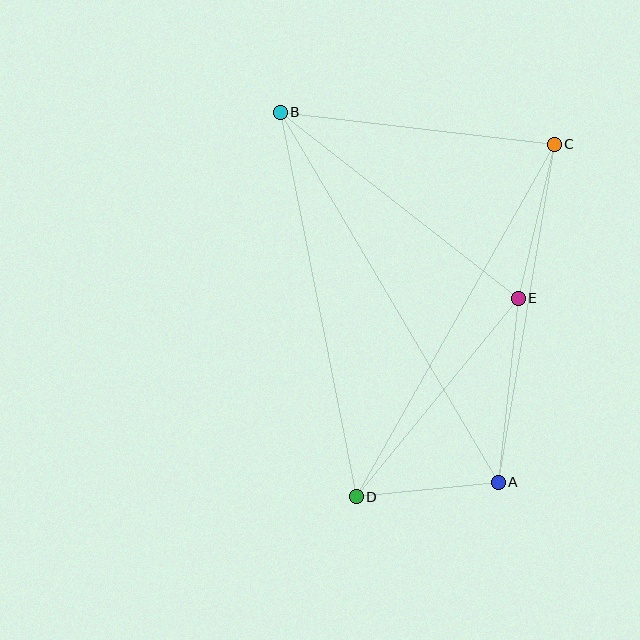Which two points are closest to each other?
Points A and D are closest to each other.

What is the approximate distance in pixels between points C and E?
The distance between C and E is approximately 159 pixels.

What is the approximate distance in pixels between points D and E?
The distance between D and E is approximately 256 pixels.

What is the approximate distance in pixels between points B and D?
The distance between B and D is approximately 392 pixels.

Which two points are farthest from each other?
Points A and B are farthest from each other.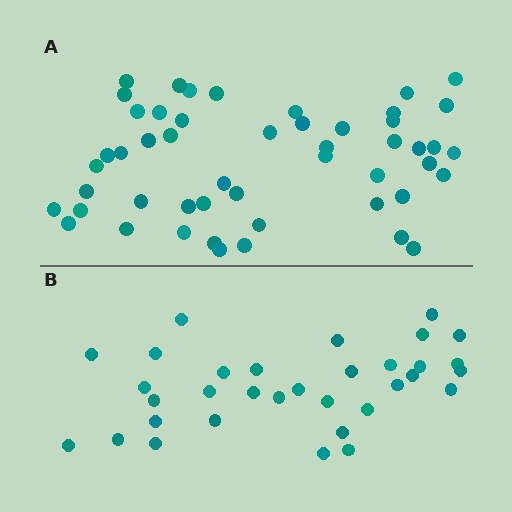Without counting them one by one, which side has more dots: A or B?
Region A (the top region) has more dots.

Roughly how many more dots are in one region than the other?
Region A has approximately 15 more dots than region B.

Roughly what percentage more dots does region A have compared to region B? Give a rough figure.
About 50% more.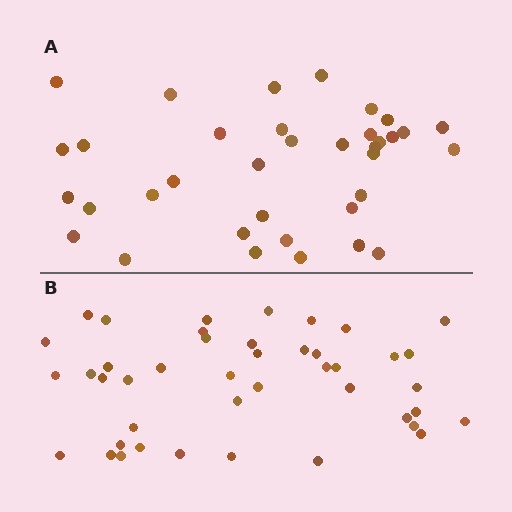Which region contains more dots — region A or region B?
Region B (the bottom region) has more dots.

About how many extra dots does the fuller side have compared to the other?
Region B has roughly 8 or so more dots than region A.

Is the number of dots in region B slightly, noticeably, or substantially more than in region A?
Region B has only slightly more — the two regions are fairly close. The ratio is roughly 1.2 to 1.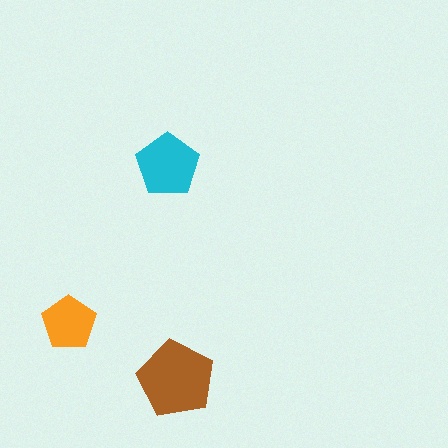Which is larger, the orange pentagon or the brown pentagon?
The brown one.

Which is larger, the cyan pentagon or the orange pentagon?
The cyan one.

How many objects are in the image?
There are 3 objects in the image.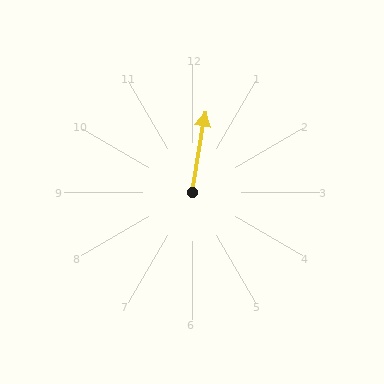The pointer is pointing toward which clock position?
Roughly 12 o'clock.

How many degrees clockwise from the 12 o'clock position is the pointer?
Approximately 9 degrees.